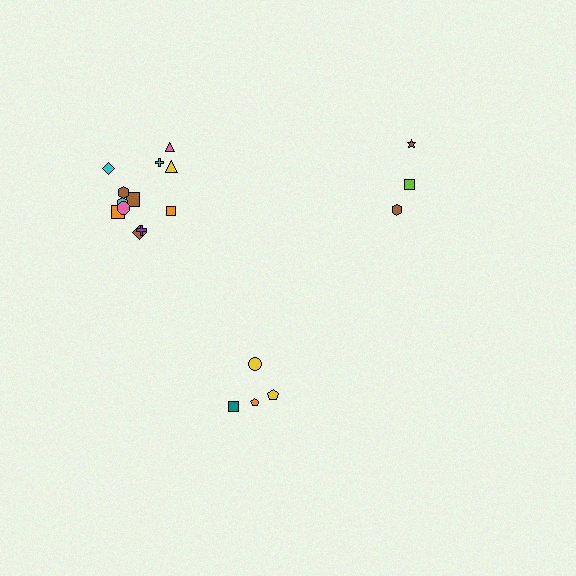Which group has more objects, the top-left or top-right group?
The top-left group.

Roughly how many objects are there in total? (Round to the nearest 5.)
Roughly 20 objects in total.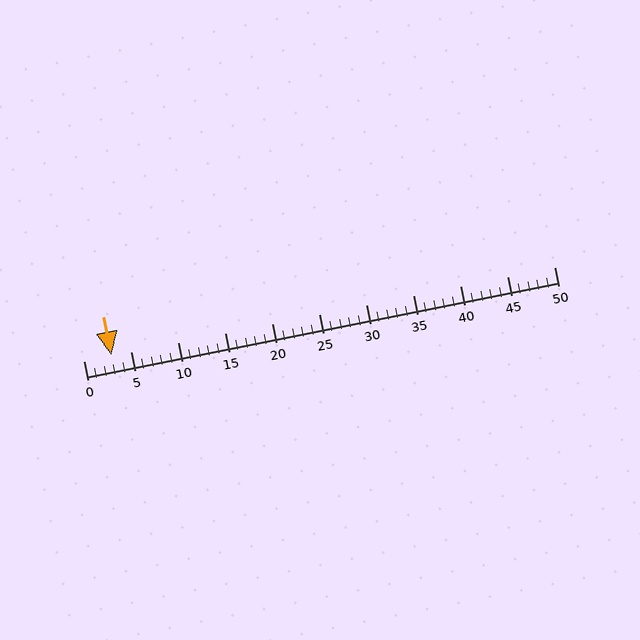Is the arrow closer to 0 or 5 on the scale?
The arrow is closer to 5.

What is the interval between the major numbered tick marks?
The major tick marks are spaced 5 units apart.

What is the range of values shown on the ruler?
The ruler shows values from 0 to 50.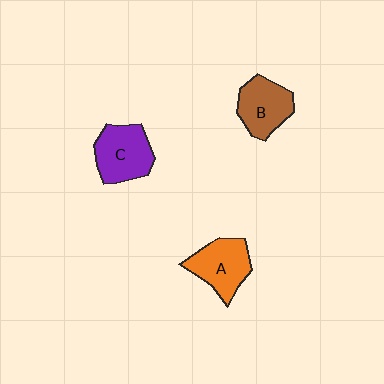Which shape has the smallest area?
Shape B (brown).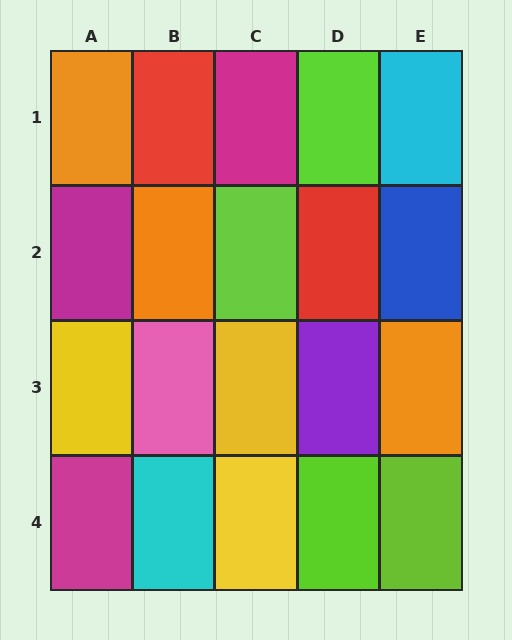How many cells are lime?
4 cells are lime.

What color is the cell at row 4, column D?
Lime.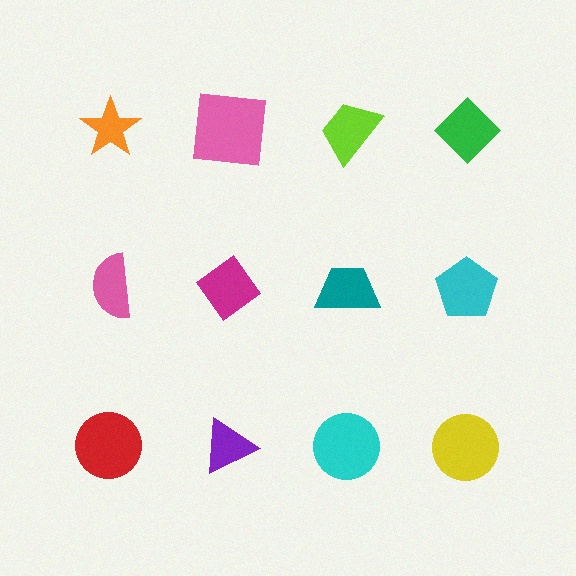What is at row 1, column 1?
An orange star.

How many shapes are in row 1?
4 shapes.